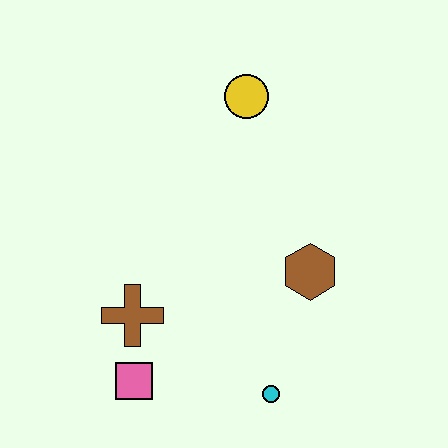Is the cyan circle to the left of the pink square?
No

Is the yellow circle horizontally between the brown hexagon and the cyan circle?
No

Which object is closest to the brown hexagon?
The cyan circle is closest to the brown hexagon.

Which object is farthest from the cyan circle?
The yellow circle is farthest from the cyan circle.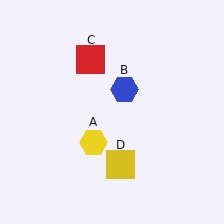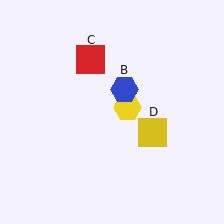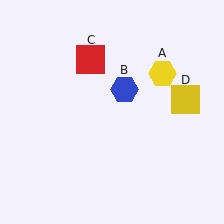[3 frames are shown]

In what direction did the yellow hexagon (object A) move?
The yellow hexagon (object A) moved up and to the right.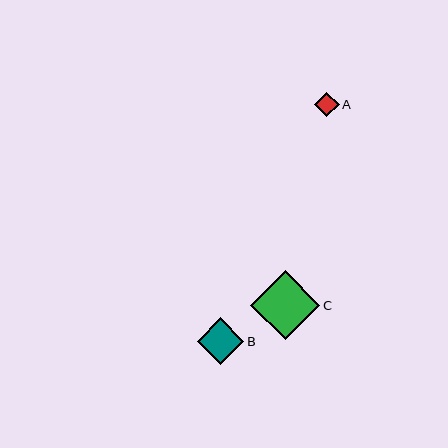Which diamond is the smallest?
Diamond A is the smallest with a size of approximately 24 pixels.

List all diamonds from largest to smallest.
From largest to smallest: C, B, A.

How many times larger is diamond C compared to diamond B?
Diamond C is approximately 1.5 times the size of diamond B.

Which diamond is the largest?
Diamond C is the largest with a size of approximately 70 pixels.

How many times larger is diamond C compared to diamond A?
Diamond C is approximately 2.9 times the size of diamond A.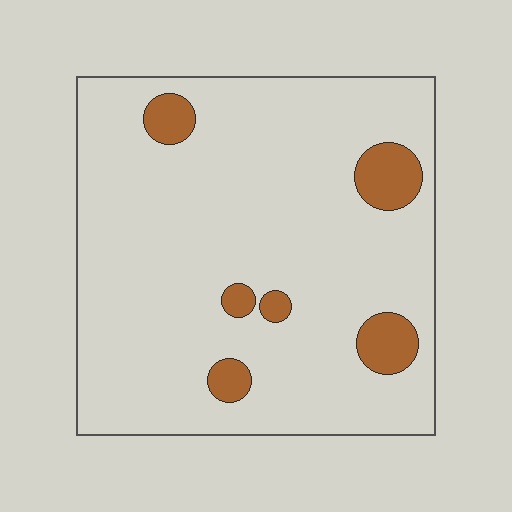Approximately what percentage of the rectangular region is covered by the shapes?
Approximately 10%.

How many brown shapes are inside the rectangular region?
6.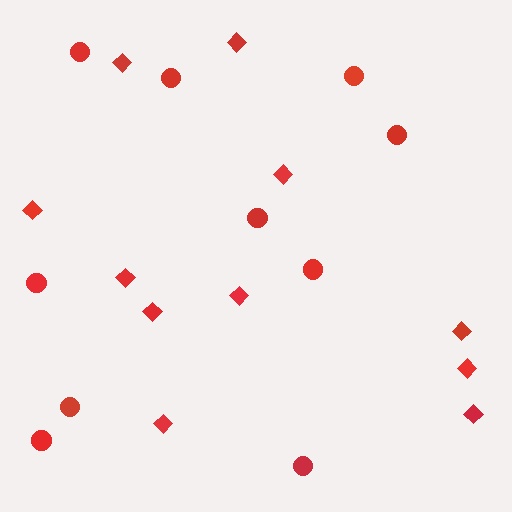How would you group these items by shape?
There are 2 groups: one group of circles (10) and one group of diamonds (11).